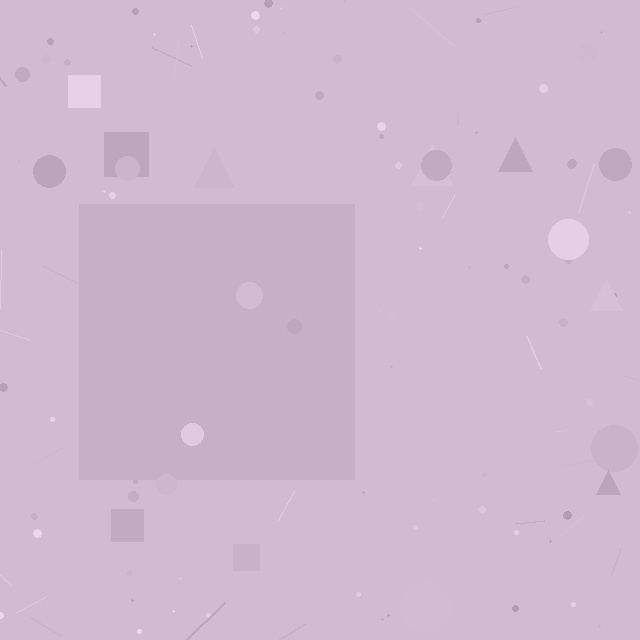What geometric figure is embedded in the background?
A square is embedded in the background.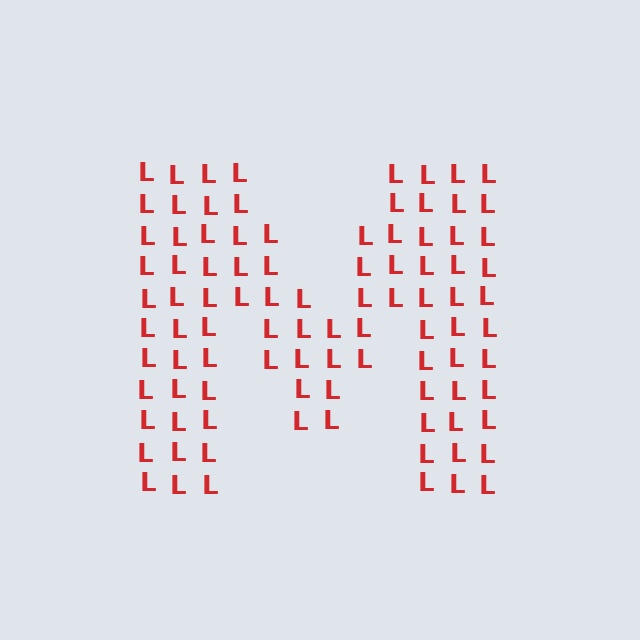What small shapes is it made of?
It is made of small letter L's.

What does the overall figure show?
The overall figure shows the letter M.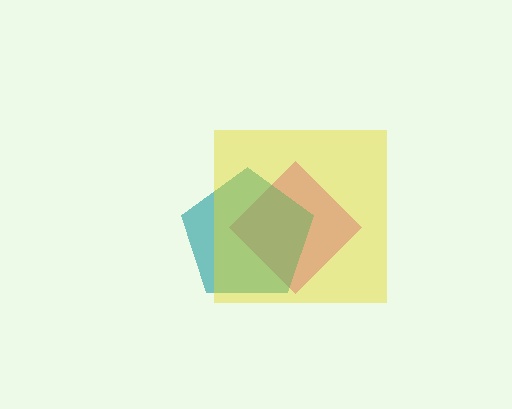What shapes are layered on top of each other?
The layered shapes are: a pink diamond, a teal pentagon, a yellow square.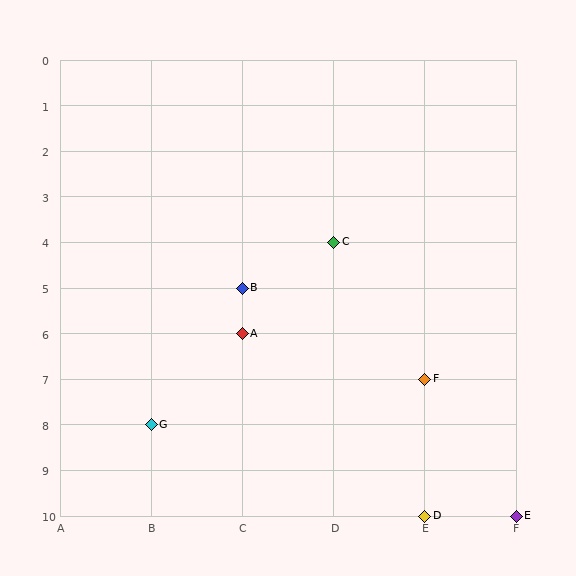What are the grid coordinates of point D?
Point D is at grid coordinates (E, 10).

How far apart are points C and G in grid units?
Points C and G are 2 columns and 4 rows apart (about 4.5 grid units diagonally).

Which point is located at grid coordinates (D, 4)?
Point C is at (D, 4).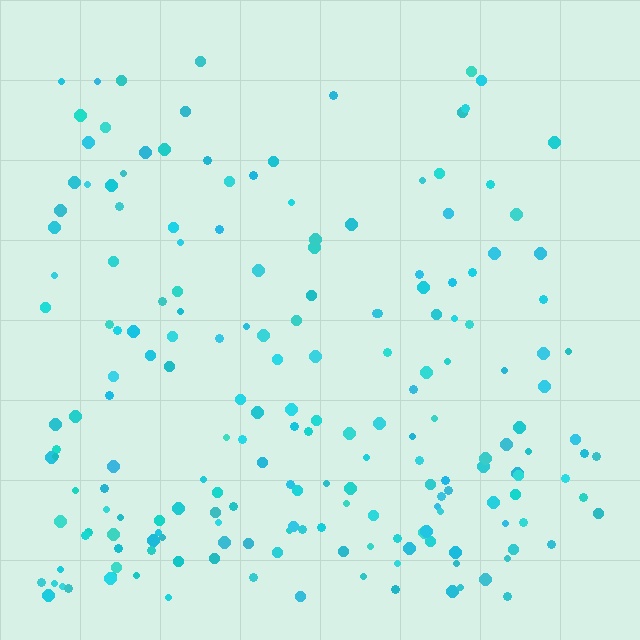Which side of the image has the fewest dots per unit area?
The top.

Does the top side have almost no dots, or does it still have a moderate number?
Still a moderate number, just noticeably fewer than the bottom.